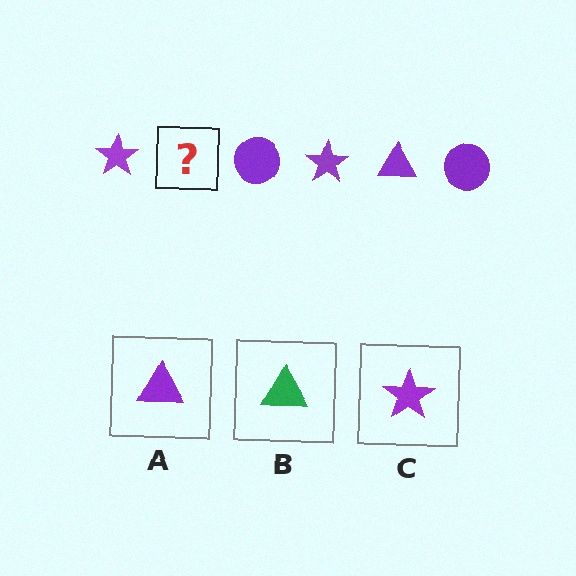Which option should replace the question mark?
Option A.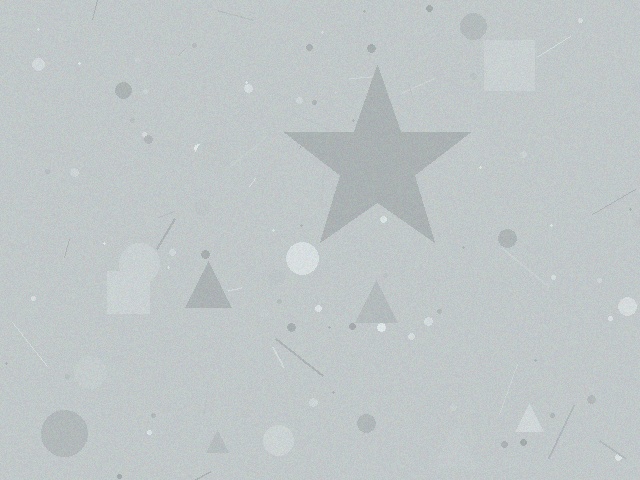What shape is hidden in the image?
A star is hidden in the image.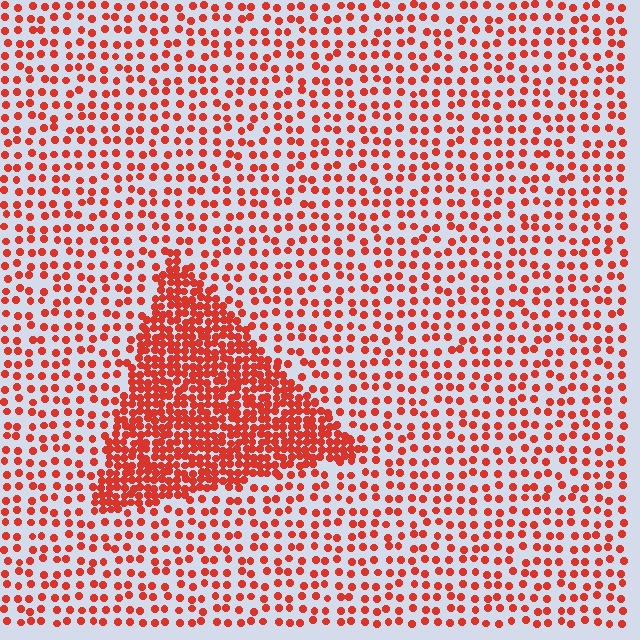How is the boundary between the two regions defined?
The boundary is defined by a change in element density (approximately 2.7x ratio). All elements are the same color, size, and shape.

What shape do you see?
I see a triangle.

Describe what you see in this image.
The image contains small red elements arranged at two different densities. A triangle-shaped region is visible where the elements are more densely packed than the surrounding area.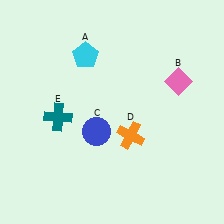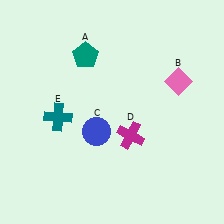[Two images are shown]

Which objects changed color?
A changed from cyan to teal. D changed from orange to magenta.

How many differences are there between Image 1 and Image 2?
There are 2 differences between the two images.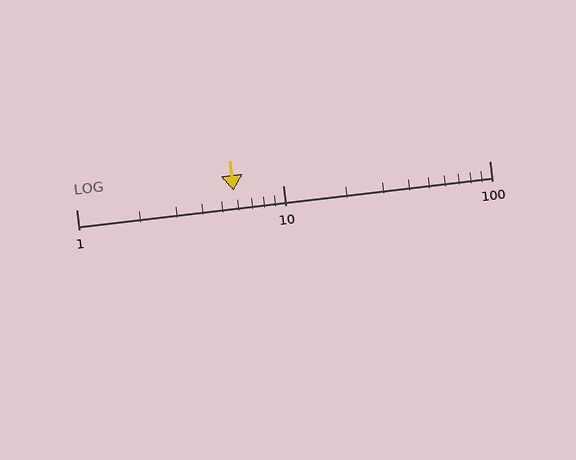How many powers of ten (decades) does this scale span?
The scale spans 2 decades, from 1 to 100.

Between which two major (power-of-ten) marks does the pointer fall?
The pointer is between 1 and 10.